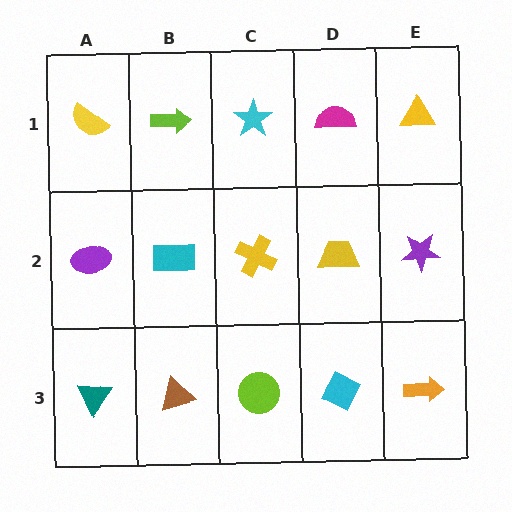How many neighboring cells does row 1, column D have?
3.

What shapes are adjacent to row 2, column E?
A yellow triangle (row 1, column E), an orange arrow (row 3, column E), a yellow trapezoid (row 2, column D).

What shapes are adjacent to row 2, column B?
A lime arrow (row 1, column B), a brown triangle (row 3, column B), a purple ellipse (row 2, column A), a yellow cross (row 2, column C).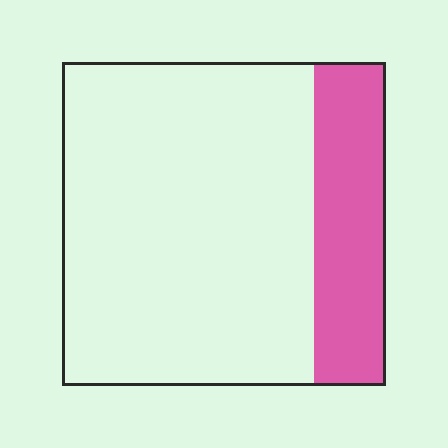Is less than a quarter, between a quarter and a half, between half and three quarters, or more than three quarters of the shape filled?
Less than a quarter.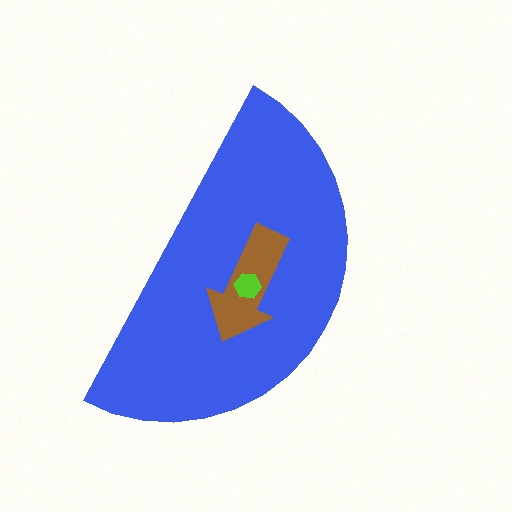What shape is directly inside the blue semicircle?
The brown arrow.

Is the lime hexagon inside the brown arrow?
Yes.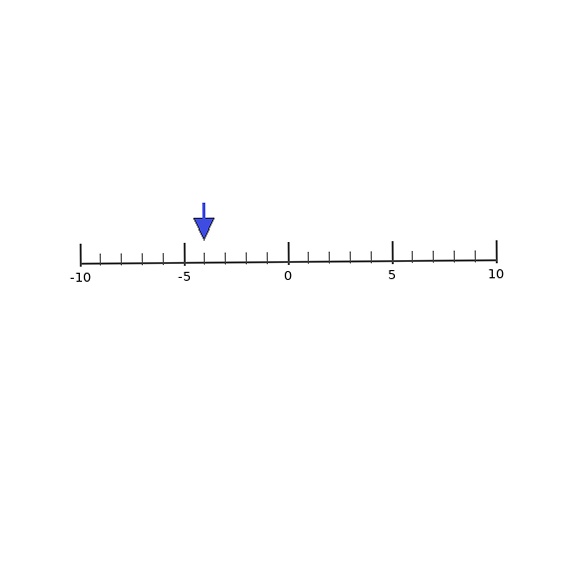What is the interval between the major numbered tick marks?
The major tick marks are spaced 5 units apart.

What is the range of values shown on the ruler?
The ruler shows values from -10 to 10.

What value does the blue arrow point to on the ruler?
The blue arrow points to approximately -4.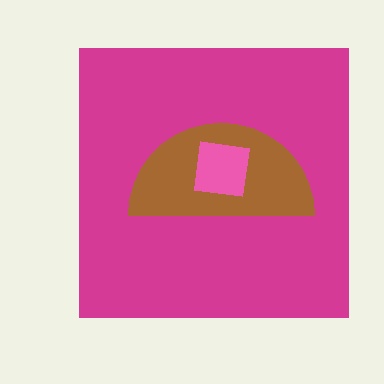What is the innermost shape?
The pink square.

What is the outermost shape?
The magenta square.